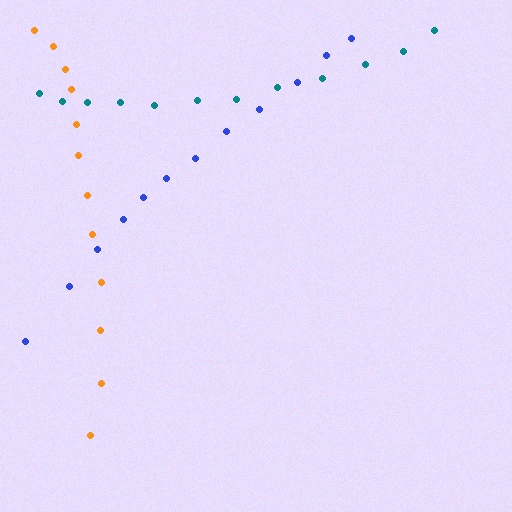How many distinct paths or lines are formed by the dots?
There are 3 distinct paths.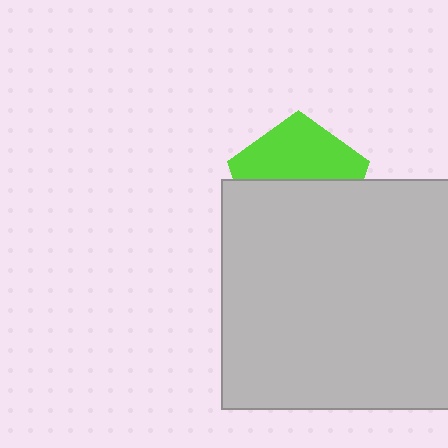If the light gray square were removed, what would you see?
You would see the complete lime pentagon.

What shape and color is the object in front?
The object in front is a light gray square.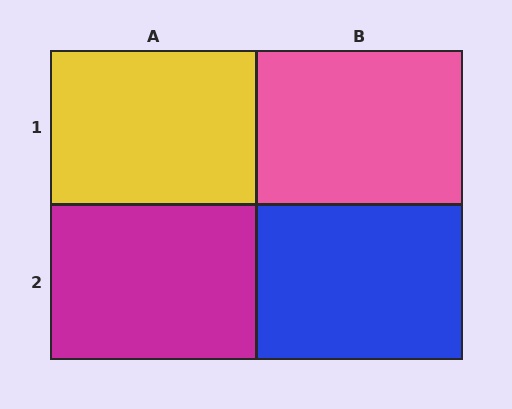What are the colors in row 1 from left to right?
Yellow, pink.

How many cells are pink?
1 cell is pink.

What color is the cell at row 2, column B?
Blue.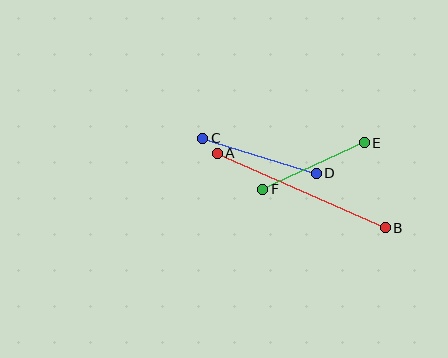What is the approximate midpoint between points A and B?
The midpoint is at approximately (301, 190) pixels.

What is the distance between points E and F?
The distance is approximately 112 pixels.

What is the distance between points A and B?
The distance is approximately 184 pixels.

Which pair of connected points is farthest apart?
Points A and B are farthest apart.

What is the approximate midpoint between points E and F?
The midpoint is at approximately (314, 166) pixels.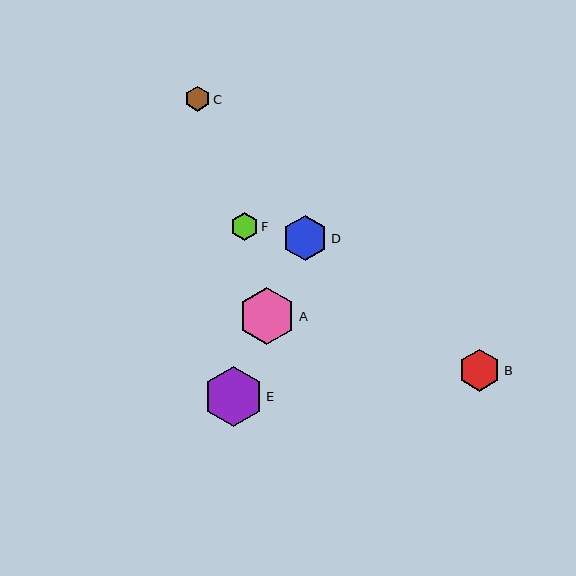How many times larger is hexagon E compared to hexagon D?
Hexagon E is approximately 1.3 times the size of hexagon D.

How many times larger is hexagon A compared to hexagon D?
Hexagon A is approximately 1.3 times the size of hexagon D.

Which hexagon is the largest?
Hexagon E is the largest with a size of approximately 60 pixels.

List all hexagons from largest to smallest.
From largest to smallest: E, A, D, B, F, C.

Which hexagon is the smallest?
Hexagon C is the smallest with a size of approximately 25 pixels.